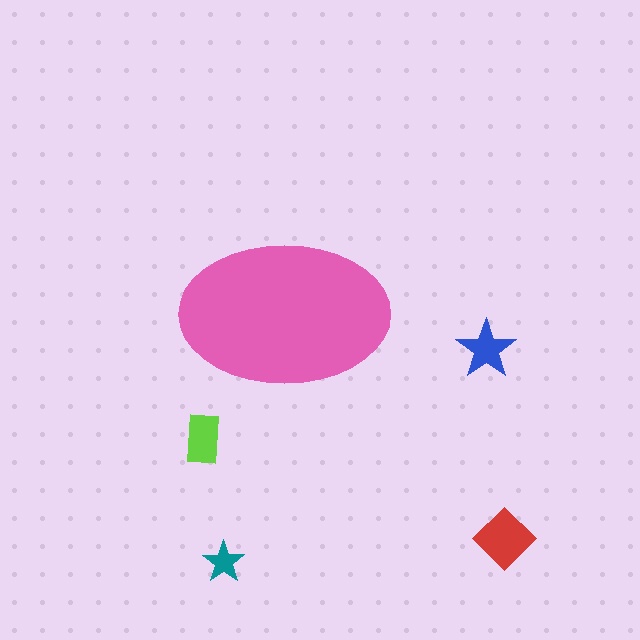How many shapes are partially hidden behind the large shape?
0 shapes are partially hidden.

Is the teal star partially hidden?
No, the teal star is fully visible.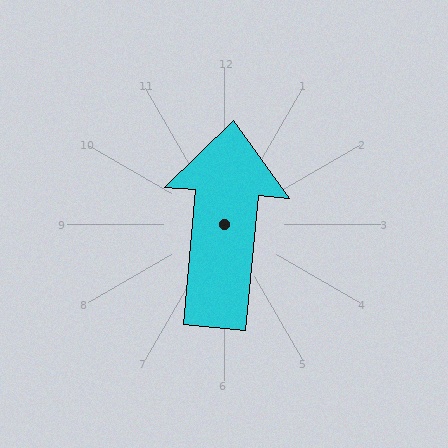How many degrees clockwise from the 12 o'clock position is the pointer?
Approximately 5 degrees.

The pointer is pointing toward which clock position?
Roughly 12 o'clock.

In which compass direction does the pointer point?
North.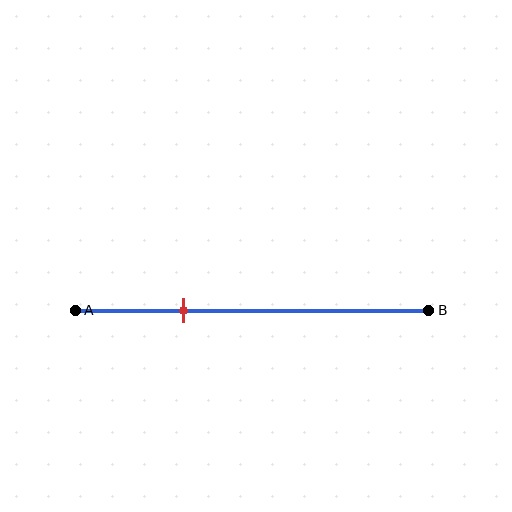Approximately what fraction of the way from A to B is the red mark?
The red mark is approximately 30% of the way from A to B.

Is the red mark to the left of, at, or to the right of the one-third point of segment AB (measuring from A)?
The red mark is approximately at the one-third point of segment AB.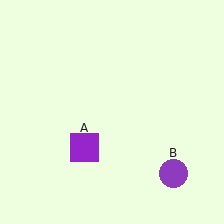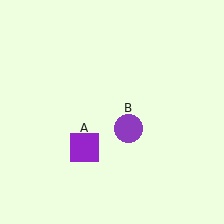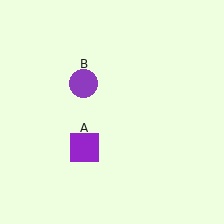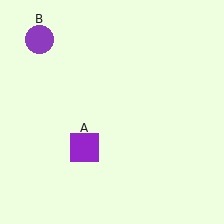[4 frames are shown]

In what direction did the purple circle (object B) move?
The purple circle (object B) moved up and to the left.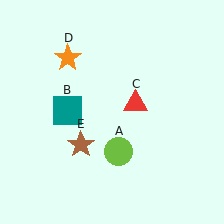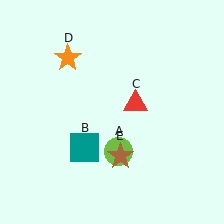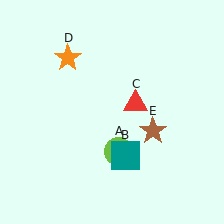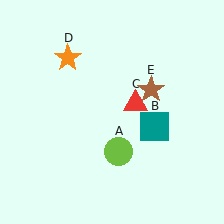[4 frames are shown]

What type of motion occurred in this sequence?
The teal square (object B), brown star (object E) rotated counterclockwise around the center of the scene.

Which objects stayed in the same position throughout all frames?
Lime circle (object A) and red triangle (object C) and orange star (object D) remained stationary.